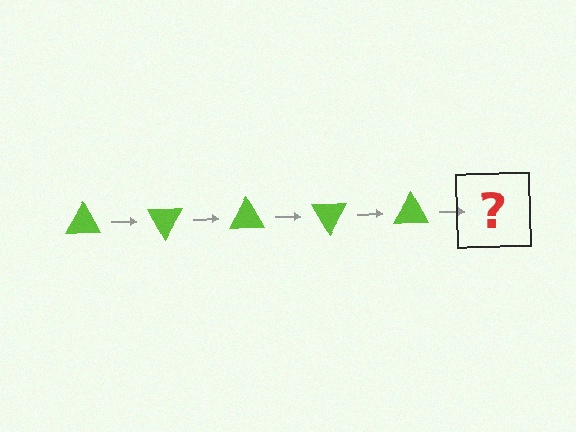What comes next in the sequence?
The next element should be a lime triangle rotated 300 degrees.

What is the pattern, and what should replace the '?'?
The pattern is that the triangle rotates 60 degrees each step. The '?' should be a lime triangle rotated 300 degrees.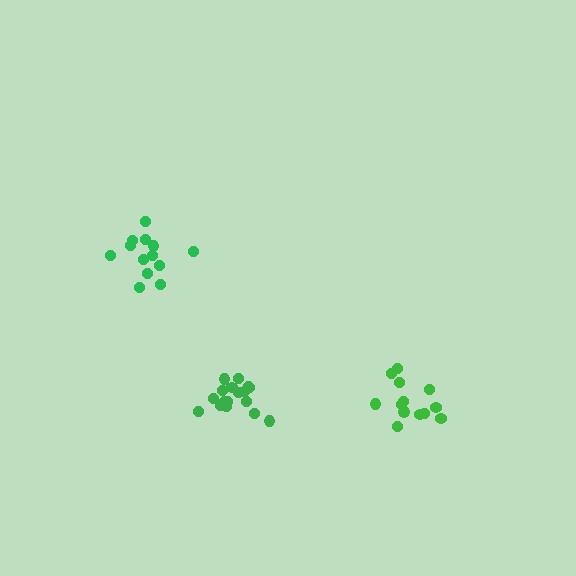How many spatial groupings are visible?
There are 3 spatial groupings.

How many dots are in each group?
Group 1: 13 dots, Group 2: 13 dots, Group 3: 17 dots (43 total).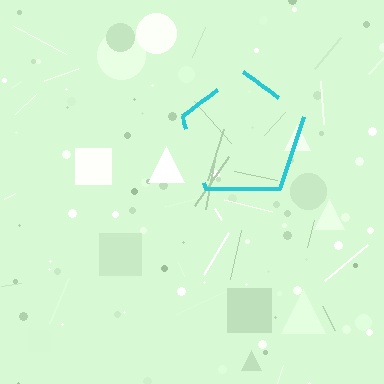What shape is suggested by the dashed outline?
The dashed outline suggests a pentagon.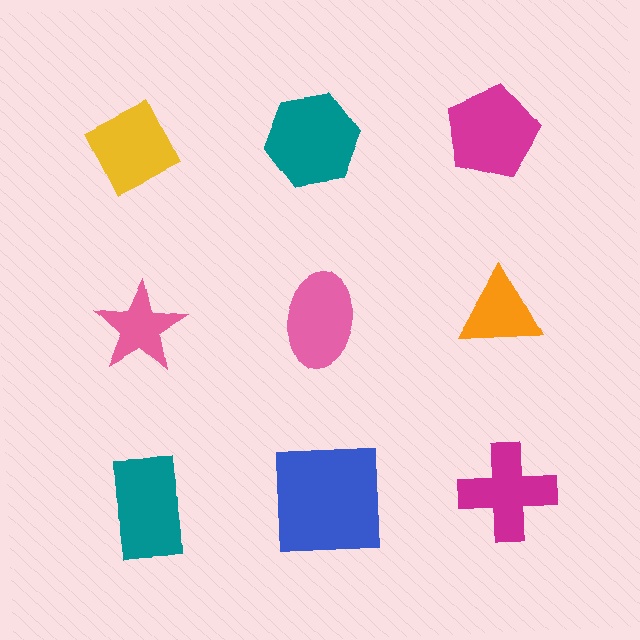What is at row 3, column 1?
A teal rectangle.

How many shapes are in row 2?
3 shapes.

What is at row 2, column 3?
An orange triangle.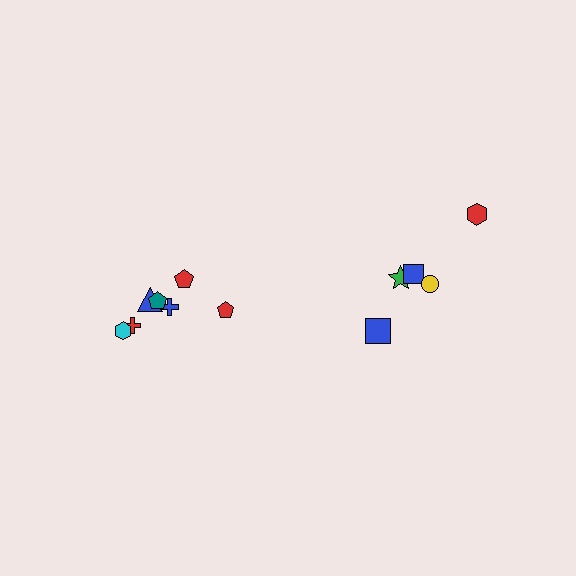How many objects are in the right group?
There are 5 objects.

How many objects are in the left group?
There are 7 objects.